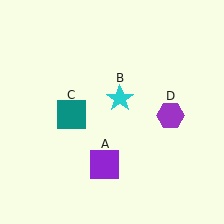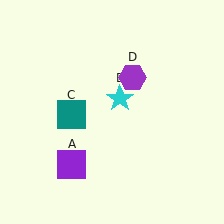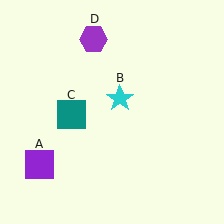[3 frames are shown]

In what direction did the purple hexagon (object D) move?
The purple hexagon (object D) moved up and to the left.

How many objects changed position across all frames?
2 objects changed position: purple square (object A), purple hexagon (object D).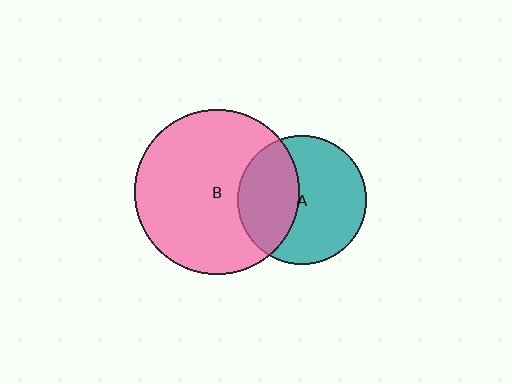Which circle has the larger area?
Circle B (pink).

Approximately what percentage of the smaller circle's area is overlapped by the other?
Approximately 40%.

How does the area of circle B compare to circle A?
Approximately 1.6 times.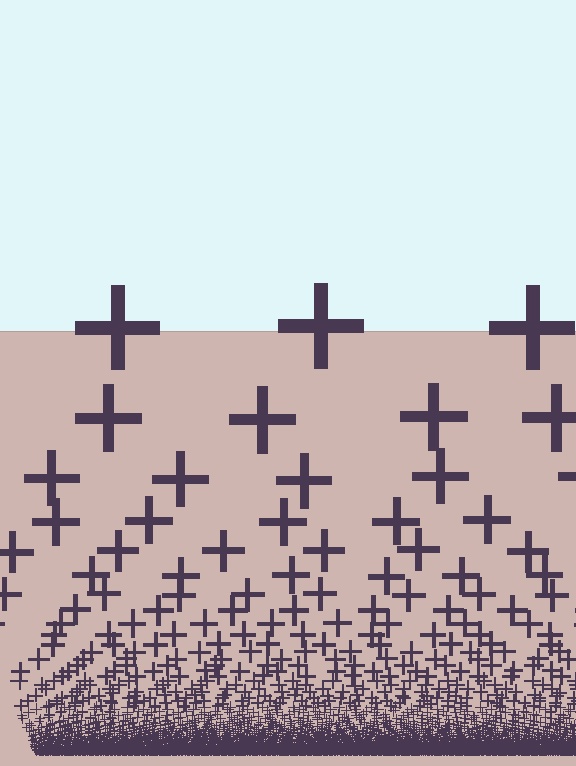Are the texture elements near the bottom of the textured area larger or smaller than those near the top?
Smaller. The gradient is inverted — elements near the bottom are smaller and denser.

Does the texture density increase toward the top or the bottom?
Density increases toward the bottom.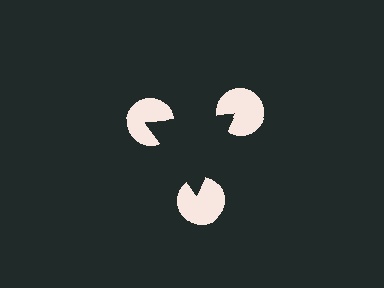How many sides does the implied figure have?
3 sides.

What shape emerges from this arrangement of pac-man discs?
An illusory triangle — its edges are inferred from the aligned wedge cuts in the pac-man discs, not physically drawn.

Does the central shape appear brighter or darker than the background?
It typically appears slightly darker than the background, even though no actual brightness change is drawn.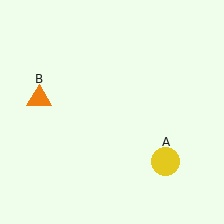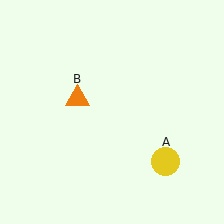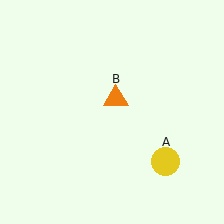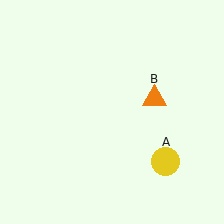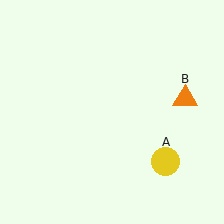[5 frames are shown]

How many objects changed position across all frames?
1 object changed position: orange triangle (object B).